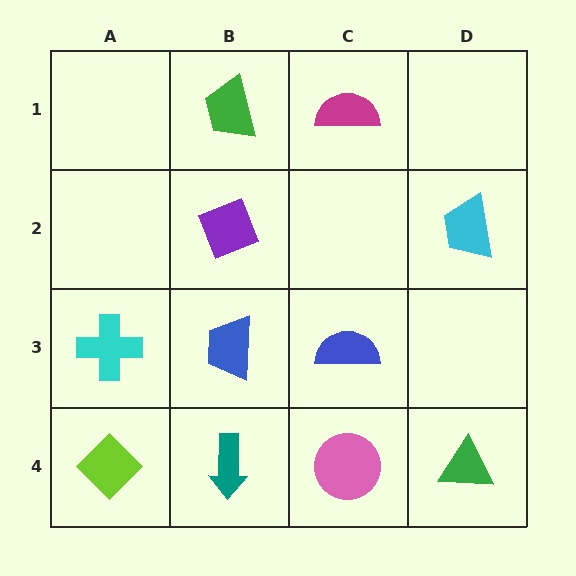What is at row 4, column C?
A pink circle.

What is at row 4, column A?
A lime diamond.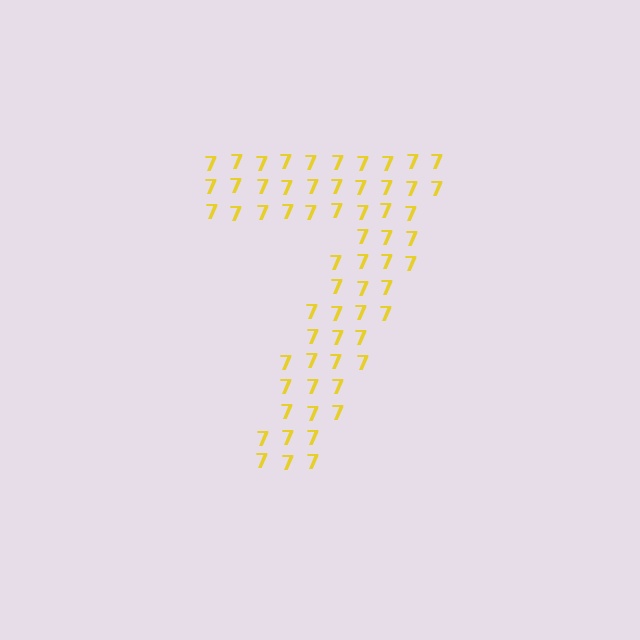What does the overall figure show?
The overall figure shows the digit 7.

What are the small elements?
The small elements are digit 7's.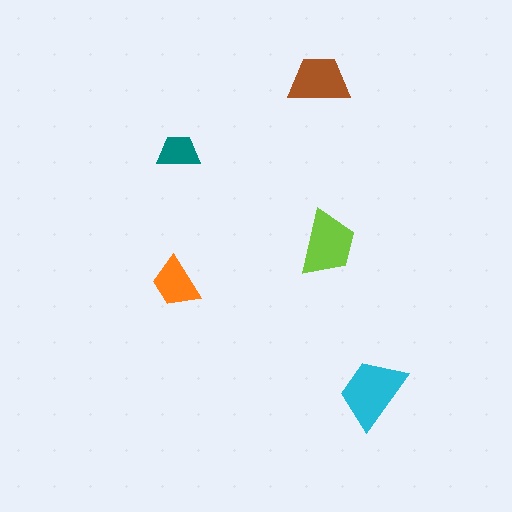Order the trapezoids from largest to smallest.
the cyan one, the lime one, the brown one, the orange one, the teal one.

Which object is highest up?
The brown trapezoid is topmost.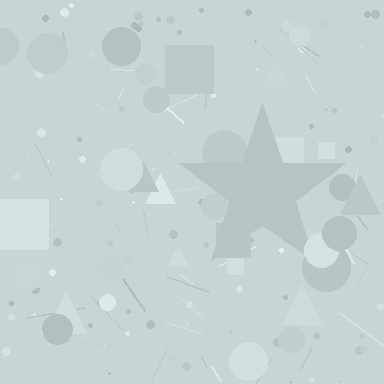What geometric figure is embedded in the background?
A star is embedded in the background.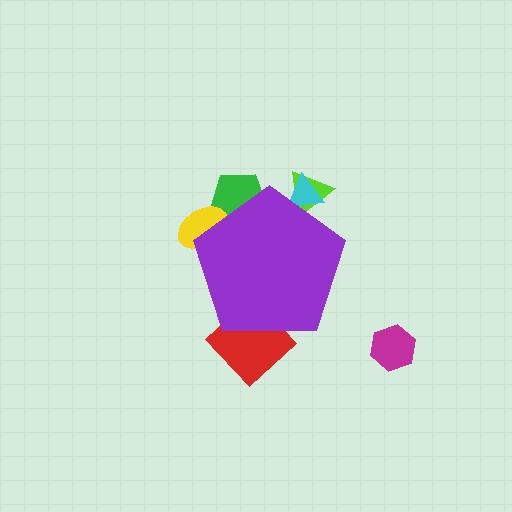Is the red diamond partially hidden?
Yes, the red diamond is partially hidden behind the purple pentagon.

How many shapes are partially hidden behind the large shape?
5 shapes are partially hidden.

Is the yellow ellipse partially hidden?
Yes, the yellow ellipse is partially hidden behind the purple pentagon.